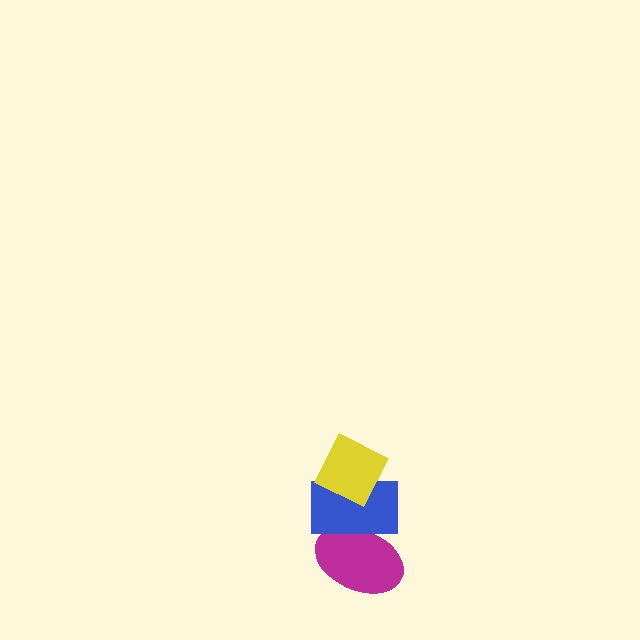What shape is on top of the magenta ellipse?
The blue rectangle is on top of the magenta ellipse.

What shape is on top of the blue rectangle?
The yellow diamond is on top of the blue rectangle.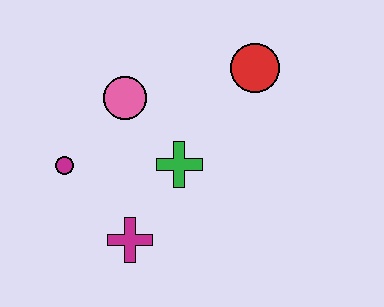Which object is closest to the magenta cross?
The green cross is closest to the magenta cross.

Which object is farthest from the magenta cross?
The red circle is farthest from the magenta cross.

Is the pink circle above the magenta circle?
Yes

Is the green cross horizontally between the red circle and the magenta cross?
Yes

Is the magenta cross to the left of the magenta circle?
No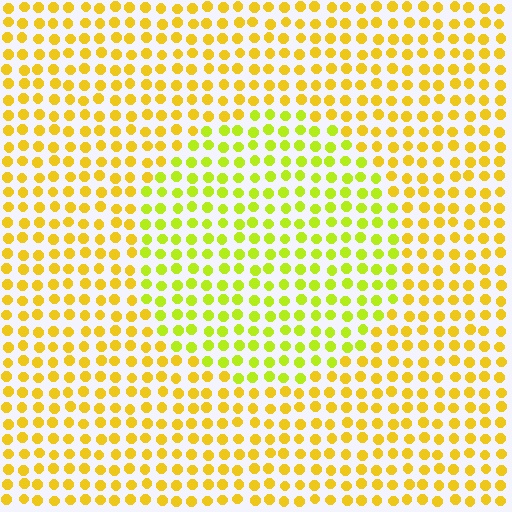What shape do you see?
I see a circle.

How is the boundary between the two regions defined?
The boundary is defined purely by a slight shift in hue (about 28 degrees). Spacing, size, and orientation are identical on both sides.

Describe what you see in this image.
The image is filled with small yellow elements in a uniform arrangement. A circle-shaped region is visible where the elements are tinted to a slightly different hue, forming a subtle color boundary.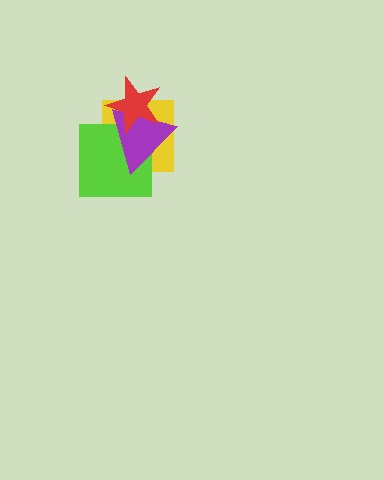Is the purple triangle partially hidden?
Yes, it is partially covered by another shape.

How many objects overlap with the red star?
3 objects overlap with the red star.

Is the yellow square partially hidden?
Yes, it is partially covered by another shape.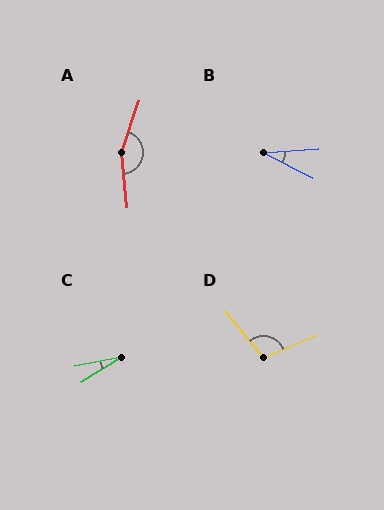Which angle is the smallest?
C, at approximately 20 degrees.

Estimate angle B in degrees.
Approximately 32 degrees.